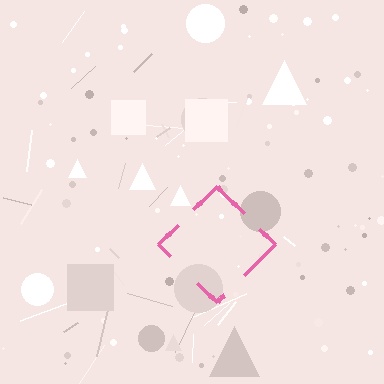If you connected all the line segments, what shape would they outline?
They would outline a diamond.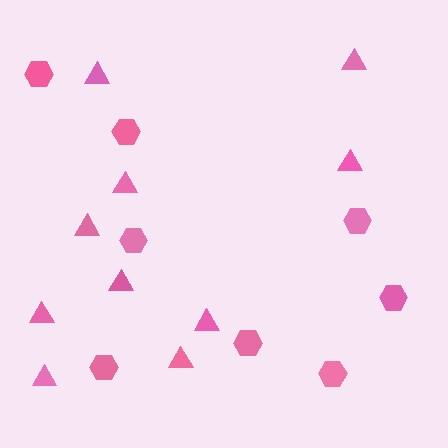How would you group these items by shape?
There are 2 groups: one group of hexagons (8) and one group of triangles (10).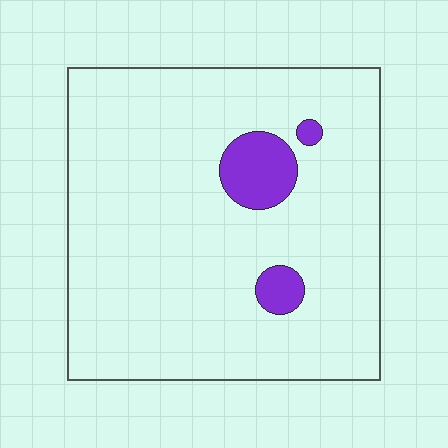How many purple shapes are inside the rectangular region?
3.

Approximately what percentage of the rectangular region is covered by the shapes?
Approximately 10%.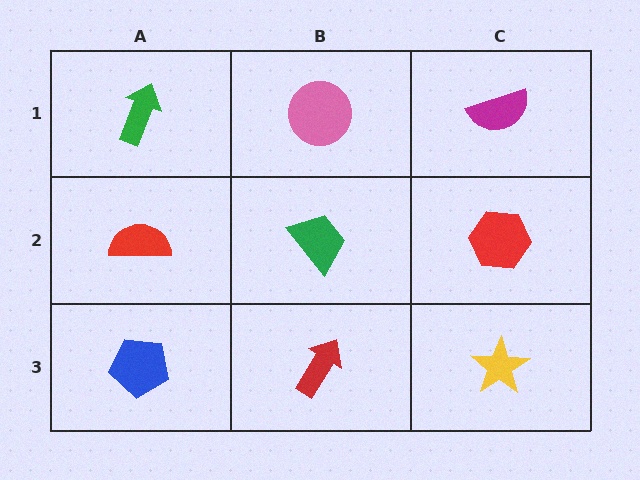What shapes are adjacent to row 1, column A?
A red semicircle (row 2, column A), a pink circle (row 1, column B).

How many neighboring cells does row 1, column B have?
3.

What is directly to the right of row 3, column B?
A yellow star.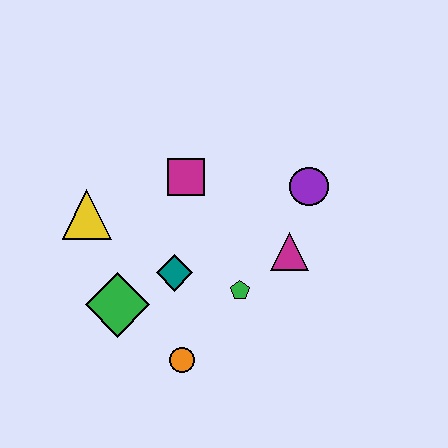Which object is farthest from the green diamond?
The purple circle is farthest from the green diamond.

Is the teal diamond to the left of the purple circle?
Yes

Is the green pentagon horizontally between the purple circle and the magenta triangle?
No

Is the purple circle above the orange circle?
Yes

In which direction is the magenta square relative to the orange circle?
The magenta square is above the orange circle.